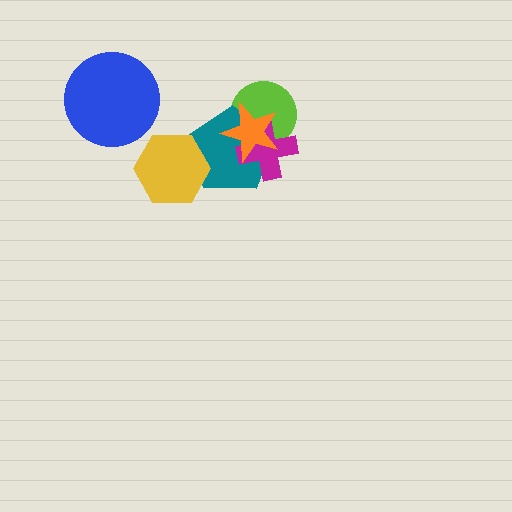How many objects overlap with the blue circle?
0 objects overlap with the blue circle.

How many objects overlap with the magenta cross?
3 objects overlap with the magenta cross.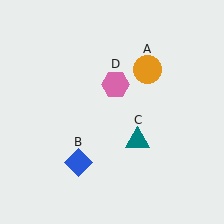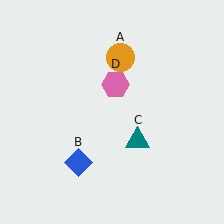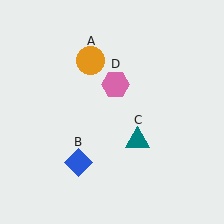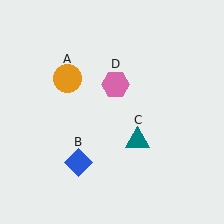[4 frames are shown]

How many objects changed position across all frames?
1 object changed position: orange circle (object A).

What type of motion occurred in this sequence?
The orange circle (object A) rotated counterclockwise around the center of the scene.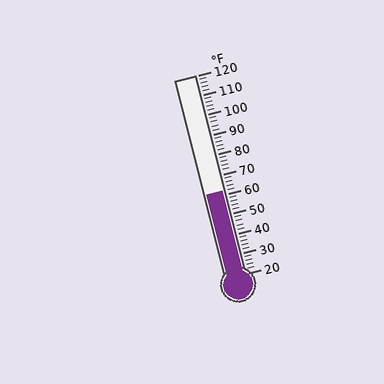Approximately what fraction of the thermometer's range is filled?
The thermometer is filled to approximately 40% of its range.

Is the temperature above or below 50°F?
The temperature is above 50°F.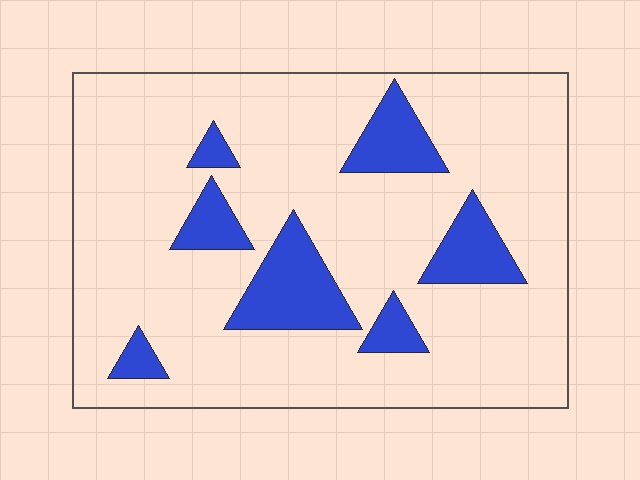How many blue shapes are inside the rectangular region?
7.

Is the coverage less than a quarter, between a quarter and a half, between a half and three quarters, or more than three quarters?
Less than a quarter.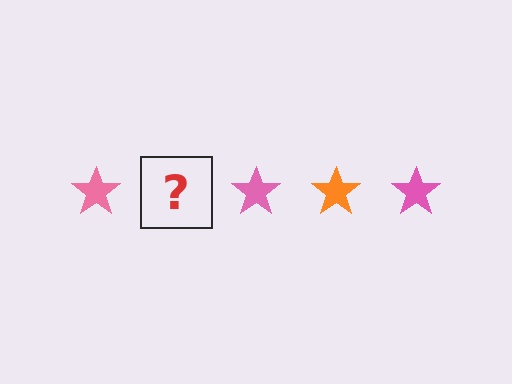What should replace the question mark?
The question mark should be replaced with an orange star.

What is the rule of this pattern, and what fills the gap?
The rule is that the pattern cycles through pink, orange stars. The gap should be filled with an orange star.